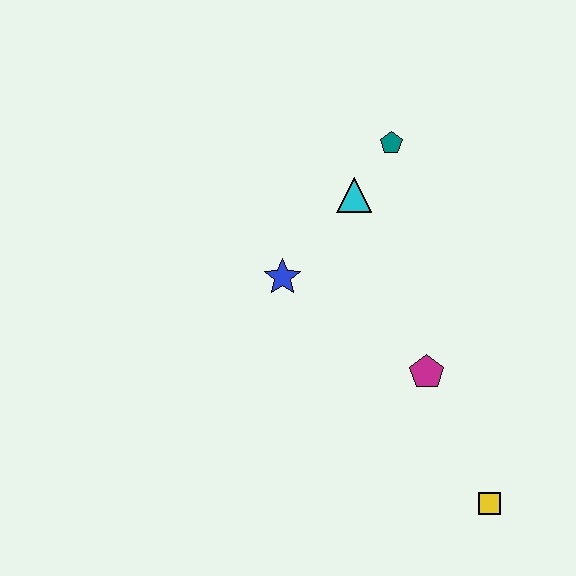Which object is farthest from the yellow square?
The teal pentagon is farthest from the yellow square.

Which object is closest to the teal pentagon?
The cyan triangle is closest to the teal pentagon.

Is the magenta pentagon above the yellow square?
Yes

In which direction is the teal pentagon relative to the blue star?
The teal pentagon is above the blue star.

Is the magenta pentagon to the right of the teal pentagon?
Yes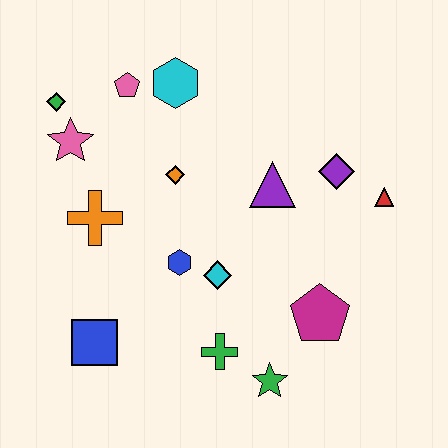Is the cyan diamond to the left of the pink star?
No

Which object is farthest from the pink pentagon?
The green star is farthest from the pink pentagon.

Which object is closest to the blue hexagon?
The cyan diamond is closest to the blue hexagon.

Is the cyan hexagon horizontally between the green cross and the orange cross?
Yes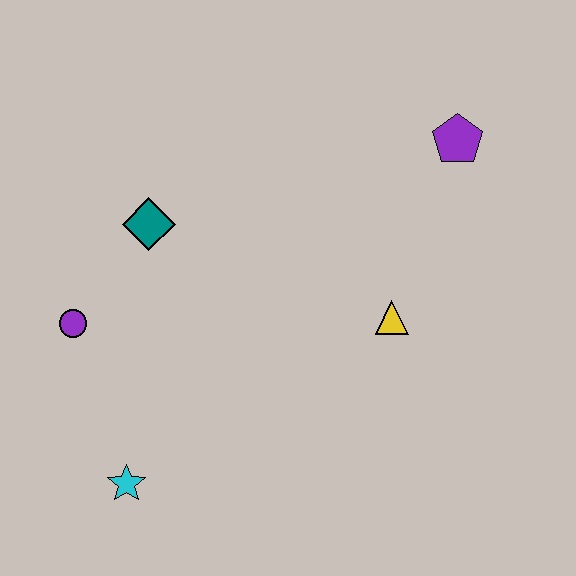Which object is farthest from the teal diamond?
The purple pentagon is farthest from the teal diamond.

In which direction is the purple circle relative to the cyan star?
The purple circle is above the cyan star.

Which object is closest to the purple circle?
The teal diamond is closest to the purple circle.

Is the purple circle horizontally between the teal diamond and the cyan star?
No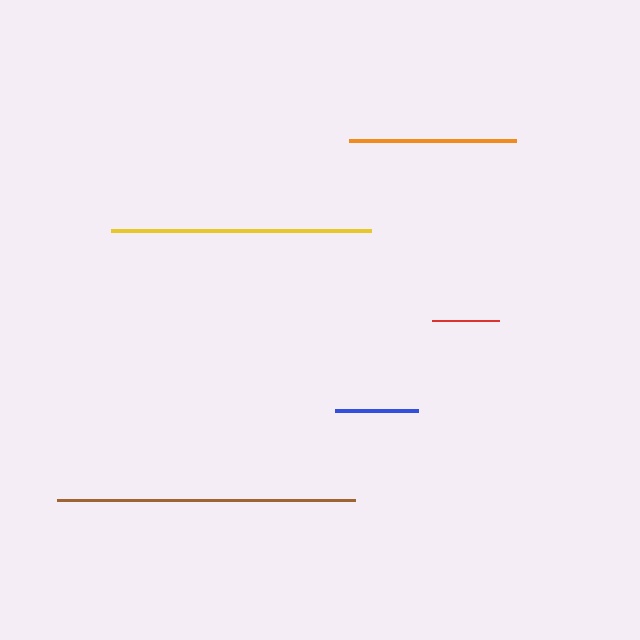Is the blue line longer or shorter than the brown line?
The brown line is longer than the blue line.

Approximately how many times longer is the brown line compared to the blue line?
The brown line is approximately 3.6 times the length of the blue line.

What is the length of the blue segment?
The blue segment is approximately 83 pixels long.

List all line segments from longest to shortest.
From longest to shortest: brown, yellow, orange, blue, red.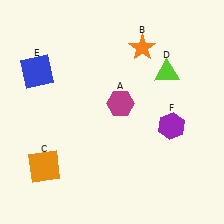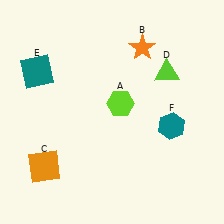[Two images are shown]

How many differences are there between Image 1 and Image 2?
There are 3 differences between the two images.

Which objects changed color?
A changed from magenta to lime. E changed from blue to teal. F changed from purple to teal.